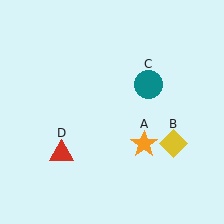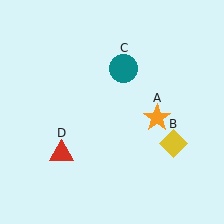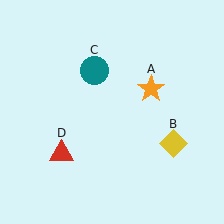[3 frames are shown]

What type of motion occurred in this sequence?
The orange star (object A), teal circle (object C) rotated counterclockwise around the center of the scene.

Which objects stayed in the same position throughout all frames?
Yellow diamond (object B) and red triangle (object D) remained stationary.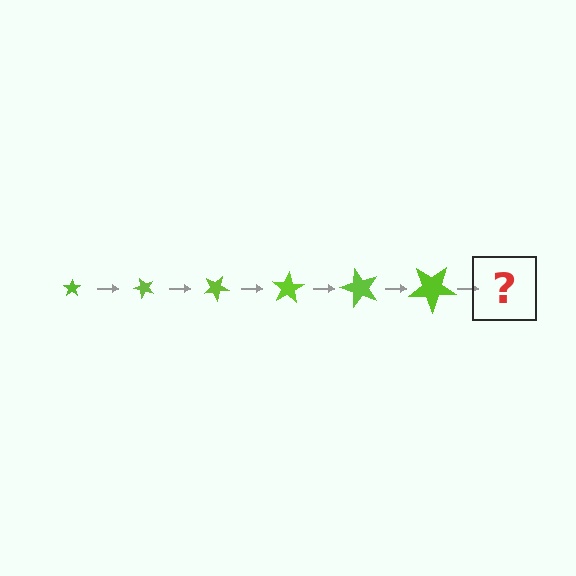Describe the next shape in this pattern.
It should be a star, larger than the previous one and rotated 300 degrees from the start.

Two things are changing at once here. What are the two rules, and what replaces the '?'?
The two rules are that the star grows larger each step and it rotates 50 degrees each step. The '?' should be a star, larger than the previous one and rotated 300 degrees from the start.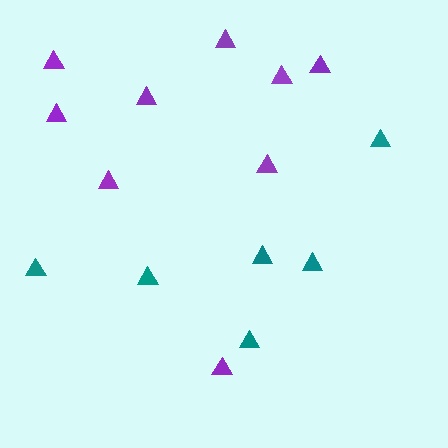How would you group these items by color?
There are 2 groups: one group of teal triangles (6) and one group of purple triangles (9).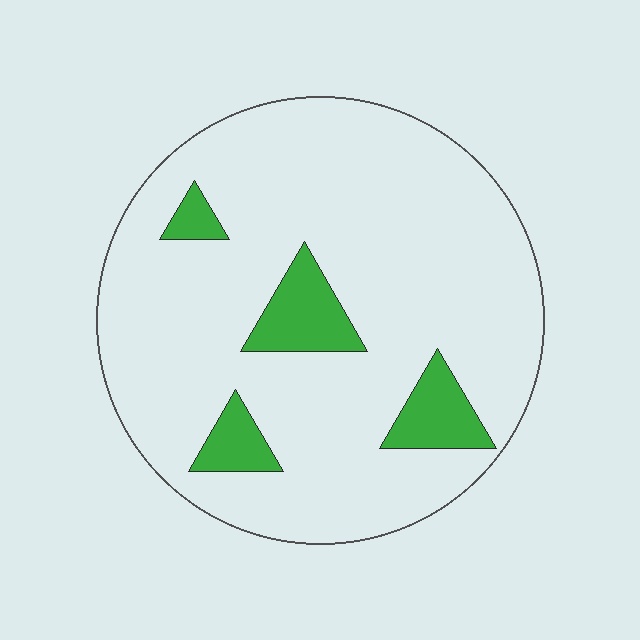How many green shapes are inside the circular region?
4.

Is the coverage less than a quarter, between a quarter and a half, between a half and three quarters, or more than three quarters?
Less than a quarter.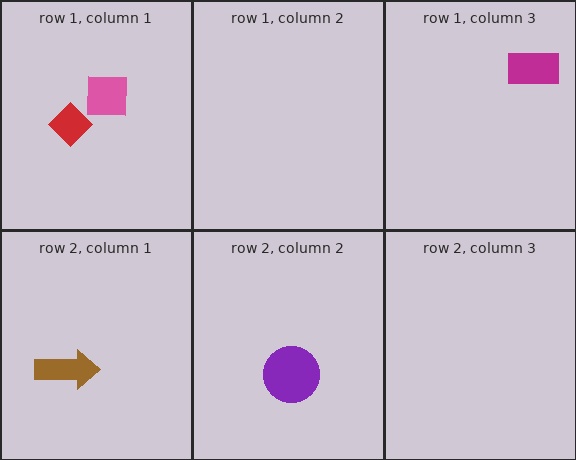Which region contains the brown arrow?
The row 2, column 1 region.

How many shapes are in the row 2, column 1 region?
1.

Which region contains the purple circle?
The row 2, column 2 region.